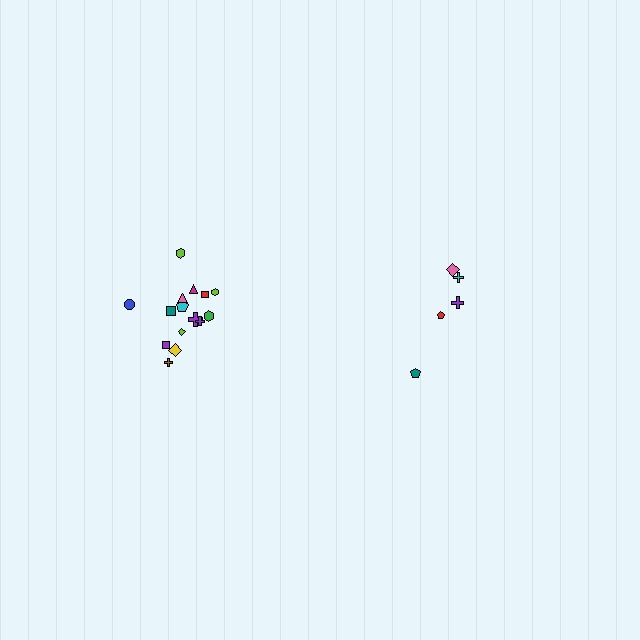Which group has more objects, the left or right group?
The left group.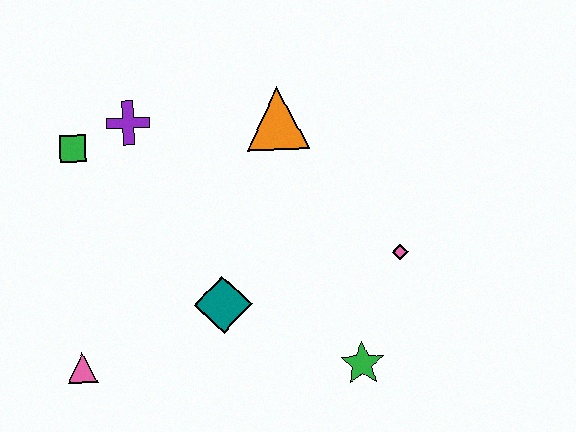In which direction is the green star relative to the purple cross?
The green star is below the purple cross.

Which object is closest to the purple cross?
The green square is closest to the purple cross.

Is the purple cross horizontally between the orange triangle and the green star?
No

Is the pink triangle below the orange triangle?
Yes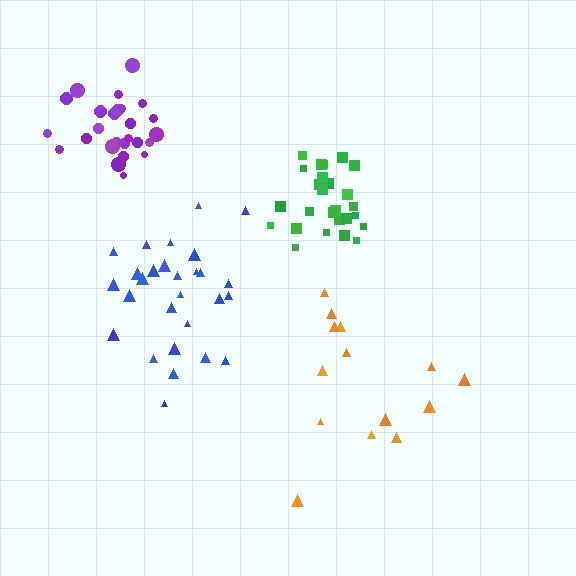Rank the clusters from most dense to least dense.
green, purple, blue, orange.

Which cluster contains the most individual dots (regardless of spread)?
Blue (28).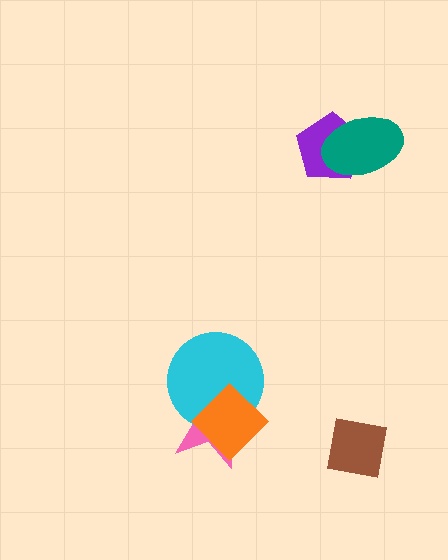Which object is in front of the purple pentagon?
The teal ellipse is in front of the purple pentagon.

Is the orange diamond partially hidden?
No, no other shape covers it.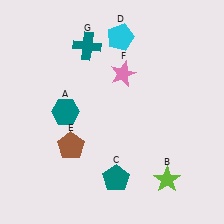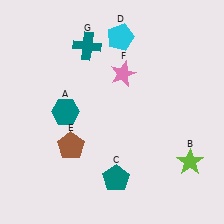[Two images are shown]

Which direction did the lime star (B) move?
The lime star (B) moved right.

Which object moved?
The lime star (B) moved right.